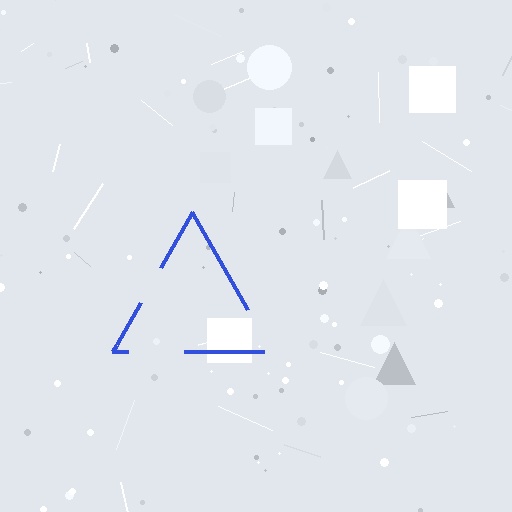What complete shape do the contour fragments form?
The contour fragments form a triangle.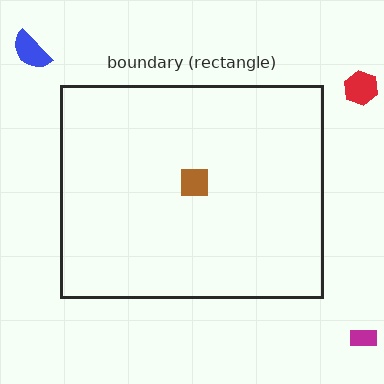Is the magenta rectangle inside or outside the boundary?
Outside.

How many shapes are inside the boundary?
1 inside, 3 outside.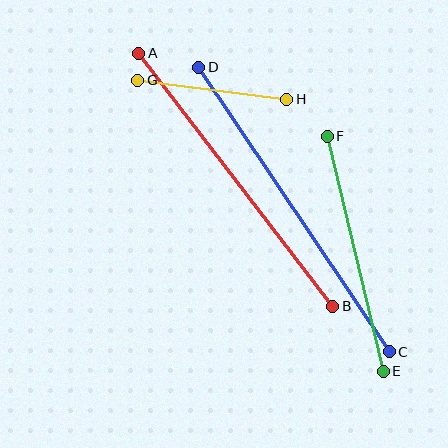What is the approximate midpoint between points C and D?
The midpoint is at approximately (294, 210) pixels.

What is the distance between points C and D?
The distance is approximately 342 pixels.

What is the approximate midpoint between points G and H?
The midpoint is at approximately (212, 90) pixels.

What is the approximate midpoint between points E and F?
The midpoint is at approximately (355, 254) pixels.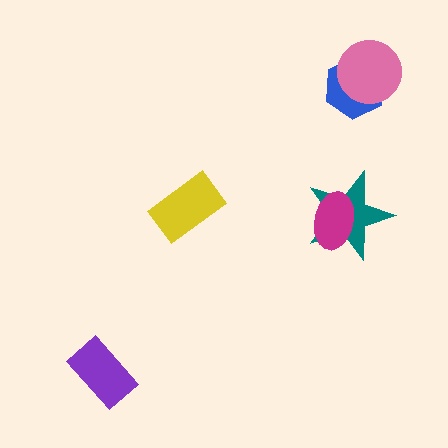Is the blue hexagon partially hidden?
Yes, it is partially covered by another shape.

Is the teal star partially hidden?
Yes, it is partially covered by another shape.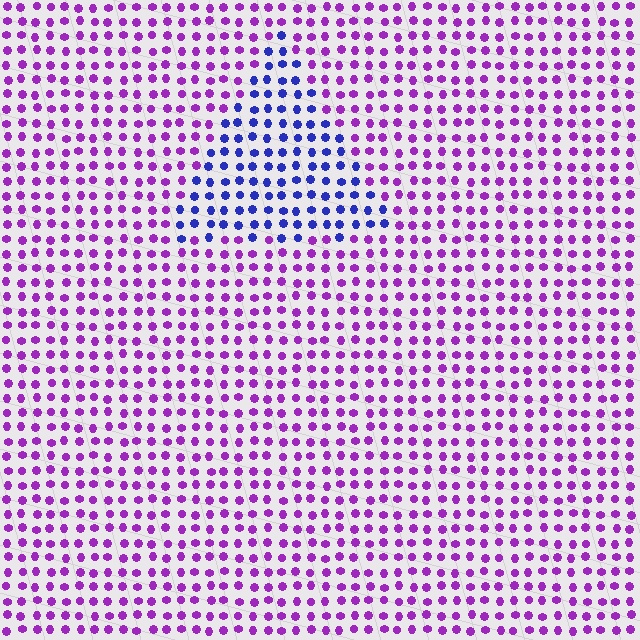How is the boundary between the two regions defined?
The boundary is defined purely by a slight shift in hue (about 51 degrees). Spacing, size, and orientation are identical on both sides.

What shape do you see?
I see a triangle.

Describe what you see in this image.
The image is filled with small purple elements in a uniform arrangement. A triangle-shaped region is visible where the elements are tinted to a slightly different hue, forming a subtle color boundary.